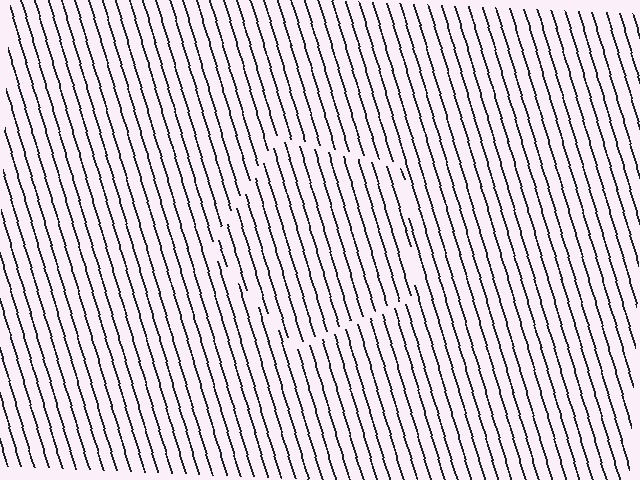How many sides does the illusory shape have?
5 sides — the line-ends trace a pentagon.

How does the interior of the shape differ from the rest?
The interior of the shape contains the same grating, shifted by half a period — the contour is defined by the phase discontinuity where line-ends from the inner and outer gratings abut.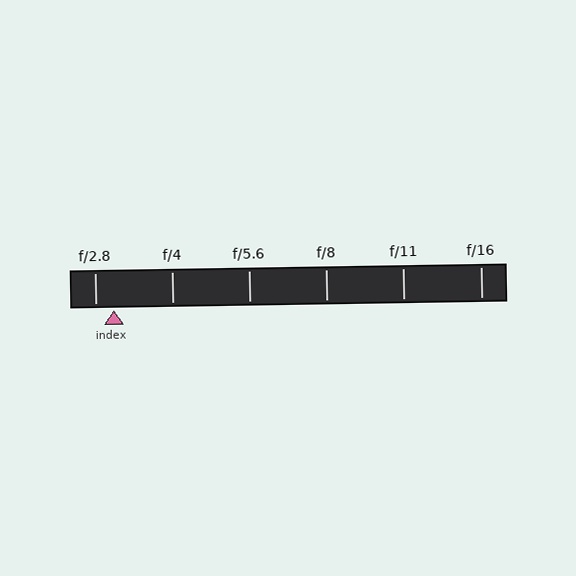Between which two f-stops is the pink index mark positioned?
The index mark is between f/2.8 and f/4.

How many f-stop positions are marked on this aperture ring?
There are 6 f-stop positions marked.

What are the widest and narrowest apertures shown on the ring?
The widest aperture shown is f/2.8 and the narrowest is f/16.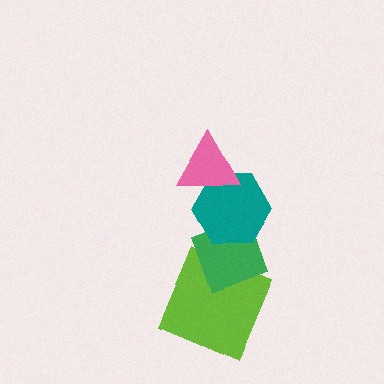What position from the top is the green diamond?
The green diamond is 3rd from the top.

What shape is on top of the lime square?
The green diamond is on top of the lime square.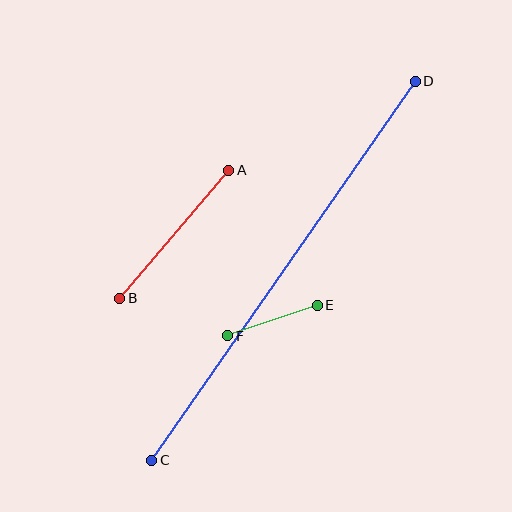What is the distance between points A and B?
The distance is approximately 168 pixels.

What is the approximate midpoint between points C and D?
The midpoint is at approximately (283, 271) pixels.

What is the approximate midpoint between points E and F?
The midpoint is at approximately (272, 320) pixels.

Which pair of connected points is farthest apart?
Points C and D are farthest apart.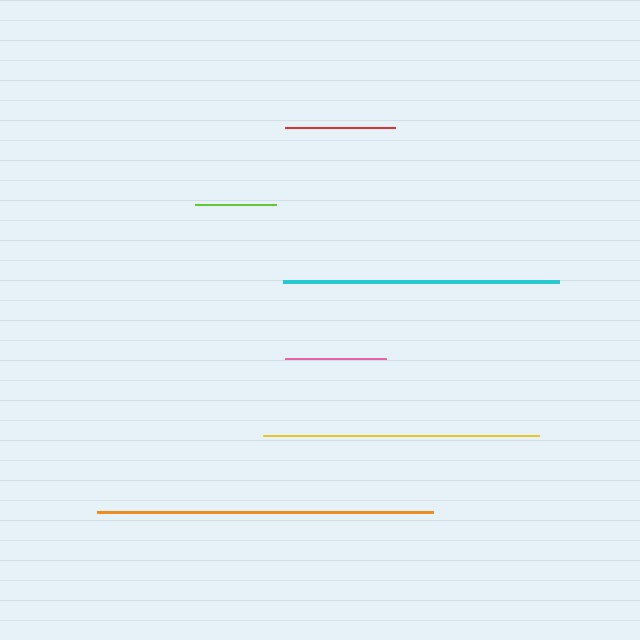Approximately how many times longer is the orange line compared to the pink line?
The orange line is approximately 3.3 times the length of the pink line.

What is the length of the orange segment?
The orange segment is approximately 335 pixels long.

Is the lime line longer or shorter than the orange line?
The orange line is longer than the lime line.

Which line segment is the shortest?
The lime line is the shortest at approximately 81 pixels.